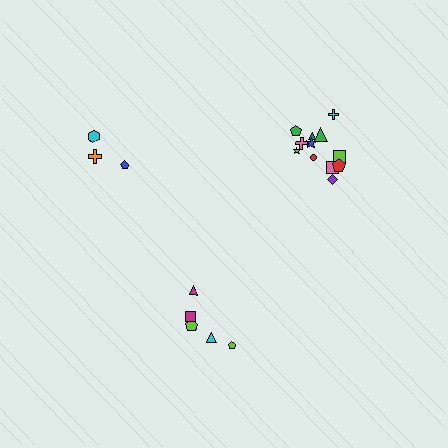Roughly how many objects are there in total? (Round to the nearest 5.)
Roughly 20 objects in total.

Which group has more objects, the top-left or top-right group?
The top-right group.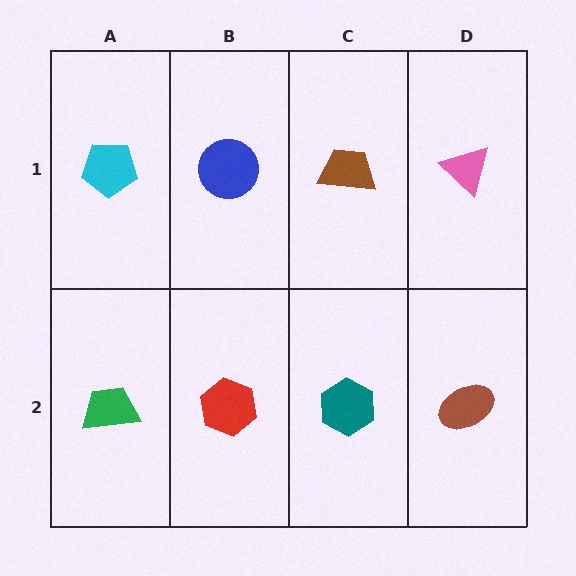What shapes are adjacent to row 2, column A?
A cyan pentagon (row 1, column A), a red hexagon (row 2, column B).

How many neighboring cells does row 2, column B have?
3.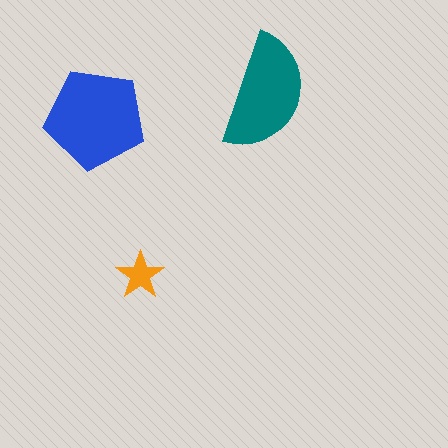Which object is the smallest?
The orange star.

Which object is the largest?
The blue pentagon.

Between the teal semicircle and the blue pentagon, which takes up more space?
The blue pentagon.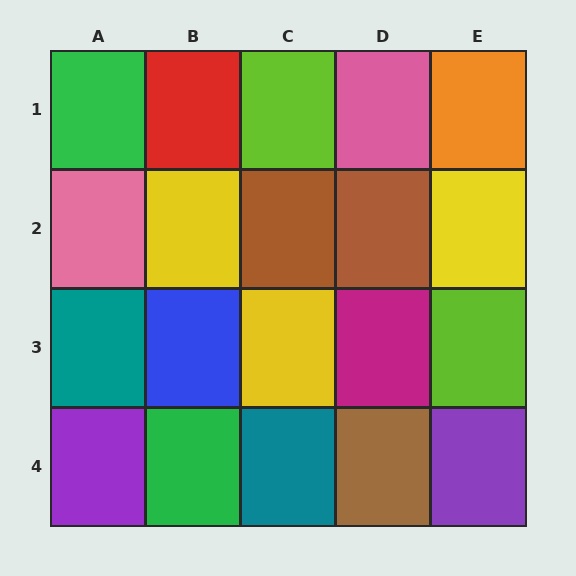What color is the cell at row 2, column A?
Pink.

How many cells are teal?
2 cells are teal.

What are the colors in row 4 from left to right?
Purple, green, teal, brown, purple.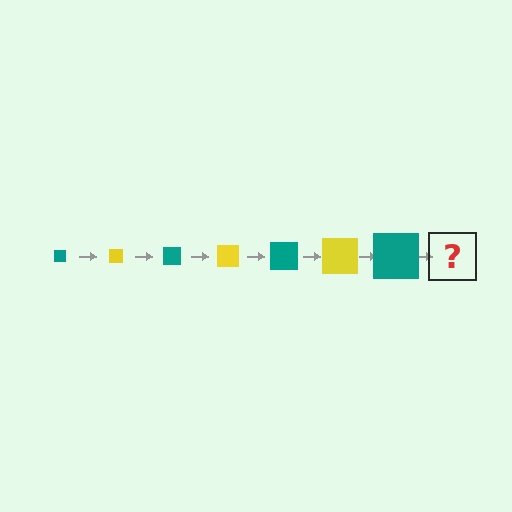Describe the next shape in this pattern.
It should be a yellow square, larger than the previous one.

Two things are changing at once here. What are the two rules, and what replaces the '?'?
The two rules are that the square grows larger each step and the color cycles through teal and yellow. The '?' should be a yellow square, larger than the previous one.